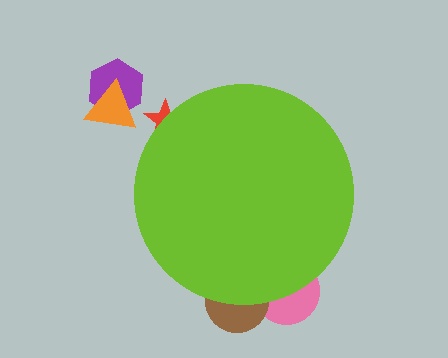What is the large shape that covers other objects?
A lime circle.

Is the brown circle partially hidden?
Yes, the brown circle is partially hidden behind the lime circle.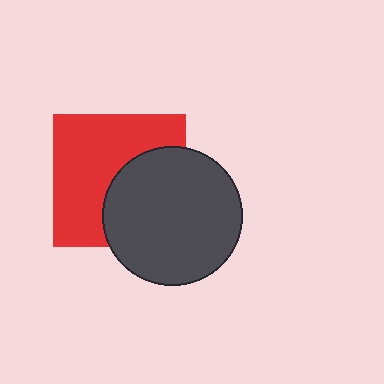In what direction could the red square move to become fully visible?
The red square could move left. That would shift it out from behind the dark gray circle entirely.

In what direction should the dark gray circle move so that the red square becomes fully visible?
The dark gray circle should move right. That is the shortest direction to clear the overlap and leave the red square fully visible.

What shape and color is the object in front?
The object in front is a dark gray circle.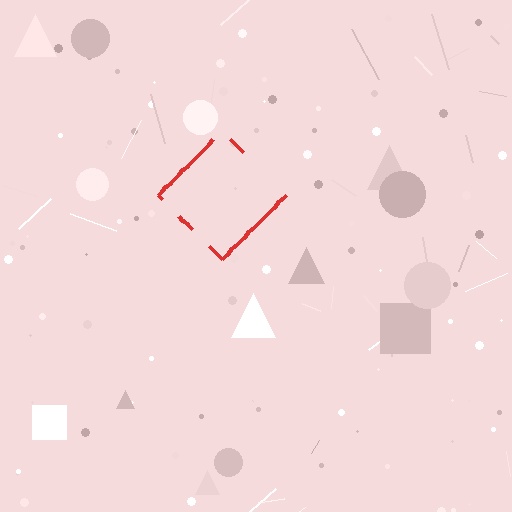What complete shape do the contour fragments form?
The contour fragments form a diamond.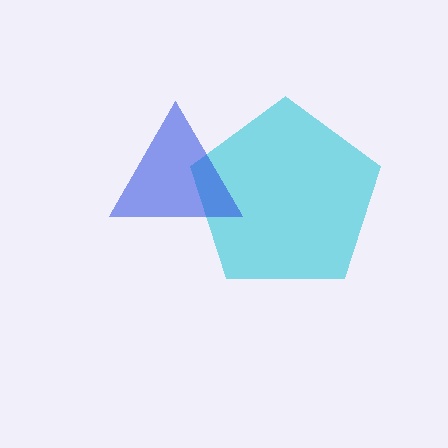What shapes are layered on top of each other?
The layered shapes are: a cyan pentagon, a blue triangle.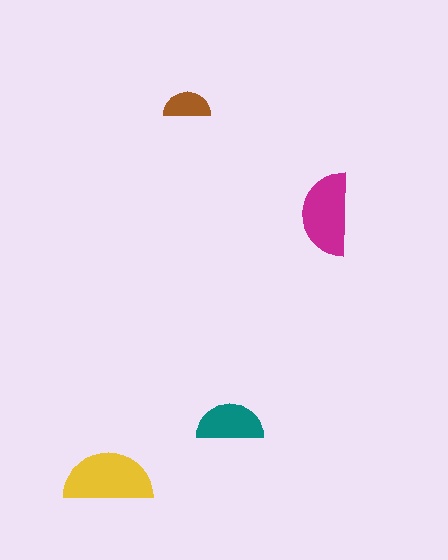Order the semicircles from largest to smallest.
the yellow one, the magenta one, the teal one, the brown one.